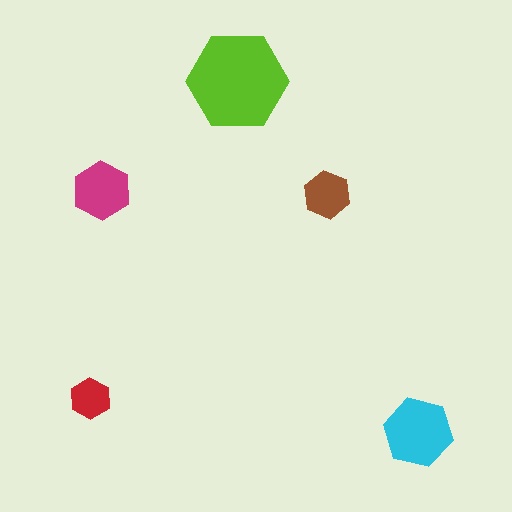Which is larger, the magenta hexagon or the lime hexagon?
The lime one.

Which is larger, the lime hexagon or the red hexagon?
The lime one.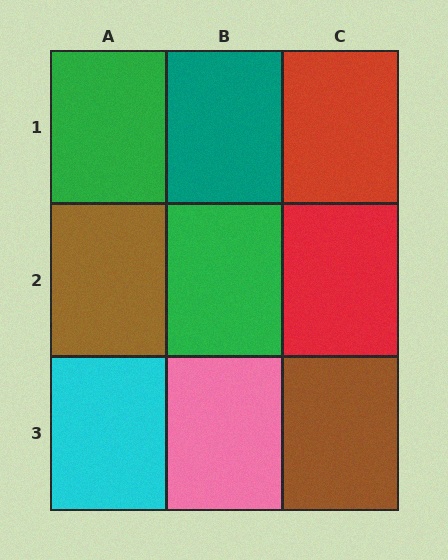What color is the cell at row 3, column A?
Cyan.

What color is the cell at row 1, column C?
Red.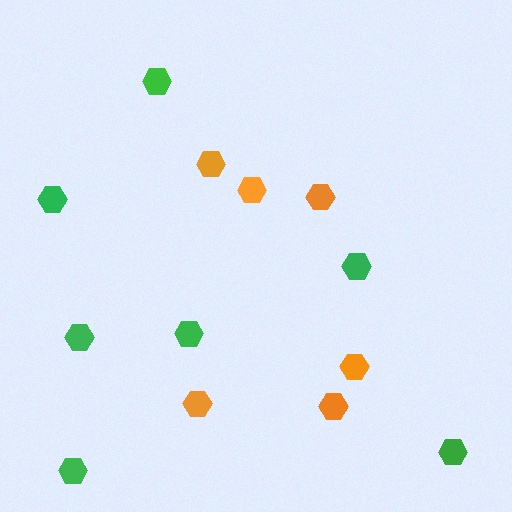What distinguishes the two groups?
There are 2 groups: one group of orange hexagons (6) and one group of green hexagons (7).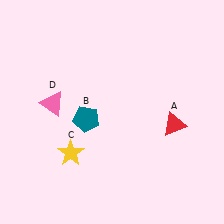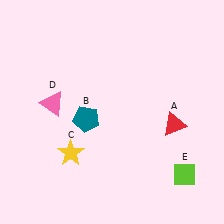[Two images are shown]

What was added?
A lime diamond (E) was added in Image 2.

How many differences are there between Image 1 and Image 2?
There is 1 difference between the two images.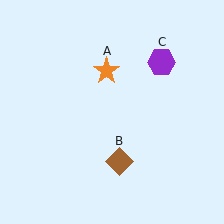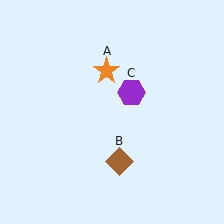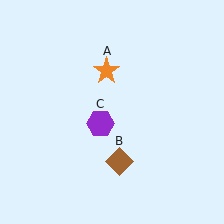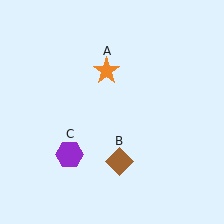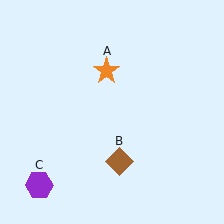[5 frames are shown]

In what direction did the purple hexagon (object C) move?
The purple hexagon (object C) moved down and to the left.